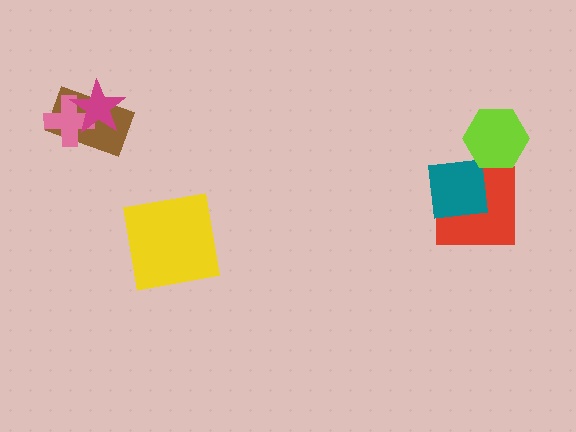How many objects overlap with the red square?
1 object overlaps with the red square.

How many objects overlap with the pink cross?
2 objects overlap with the pink cross.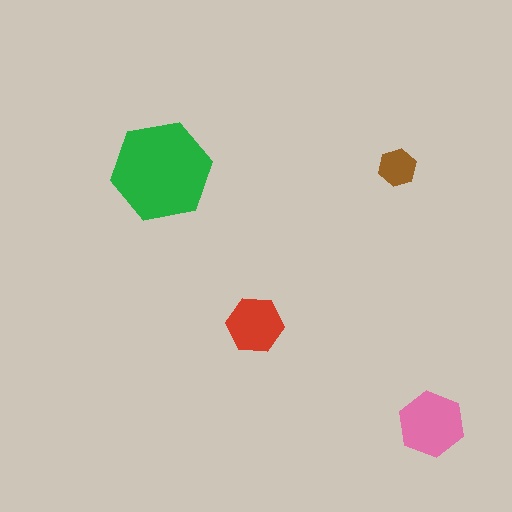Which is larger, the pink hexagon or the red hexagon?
The pink one.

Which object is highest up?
The brown hexagon is topmost.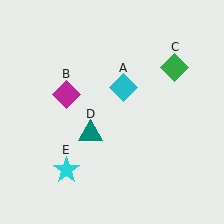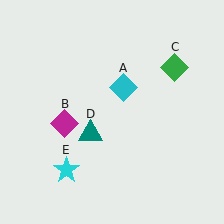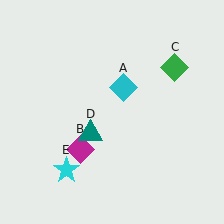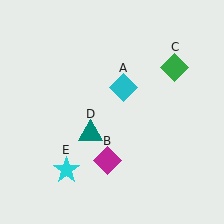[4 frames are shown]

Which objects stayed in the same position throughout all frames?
Cyan diamond (object A) and green diamond (object C) and teal triangle (object D) and cyan star (object E) remained stationary.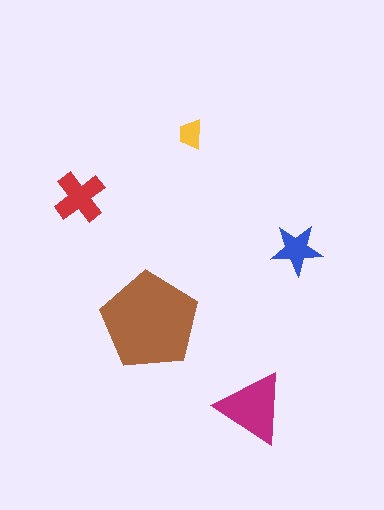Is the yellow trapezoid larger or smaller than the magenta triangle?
Smaller.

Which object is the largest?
The brown pentagon.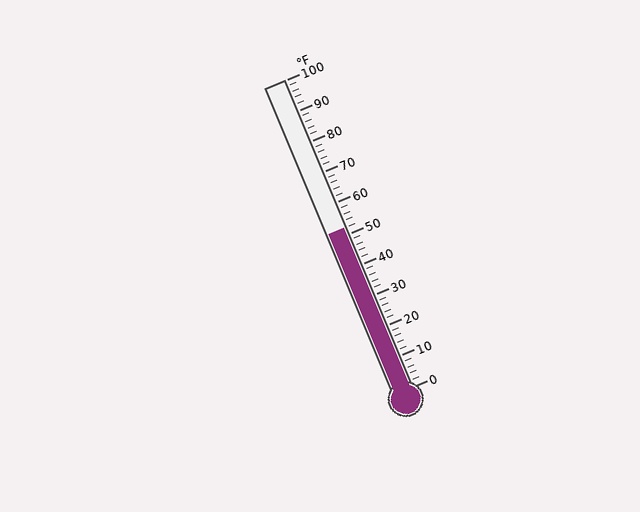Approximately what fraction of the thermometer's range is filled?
The thermometer is filled to approximately 50% of its range.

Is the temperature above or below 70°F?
The temperature is below 70°F.